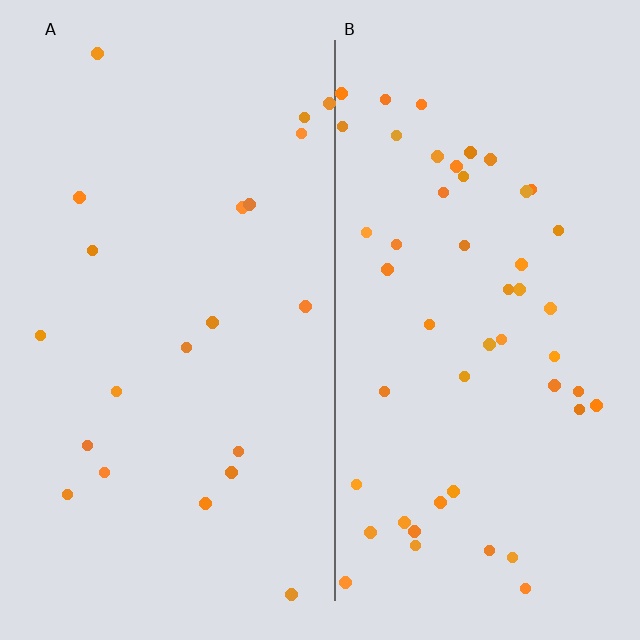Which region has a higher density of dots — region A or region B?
B (the right).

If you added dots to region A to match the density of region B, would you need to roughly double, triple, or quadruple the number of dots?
Approximately double.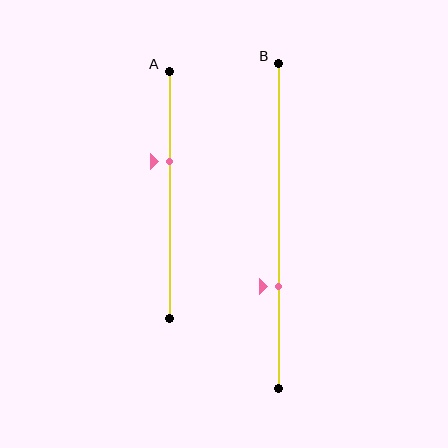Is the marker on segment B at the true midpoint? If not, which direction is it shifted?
No, the marker on segment B is shifted downward by about 19% of the segment length.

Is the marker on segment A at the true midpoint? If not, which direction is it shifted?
No, the marker on segment A is shifted upward by about 14% of the segment length.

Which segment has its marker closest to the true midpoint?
Segment A has its marker closest to the true midpoint.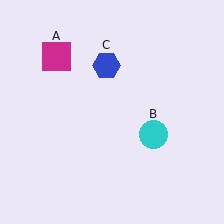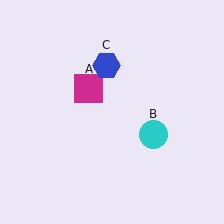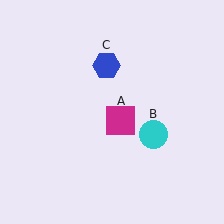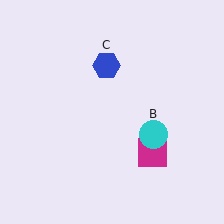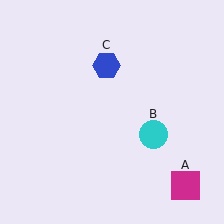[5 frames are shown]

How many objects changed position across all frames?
1 object changed position: magenta square (object A).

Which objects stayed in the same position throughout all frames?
Cyan circle (object B) and blue hexagon (object C) remained stationary.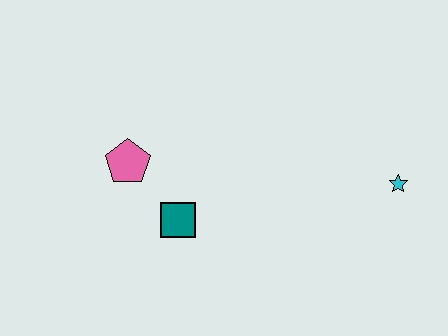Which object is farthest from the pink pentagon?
The cyan star is farthest from the pink pentagon.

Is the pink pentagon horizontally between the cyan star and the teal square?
No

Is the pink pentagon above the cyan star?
Yes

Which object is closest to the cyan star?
The teal square is closest to the cyan star.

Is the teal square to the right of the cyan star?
No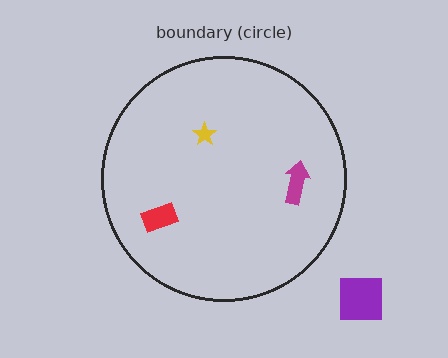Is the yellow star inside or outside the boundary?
Inside.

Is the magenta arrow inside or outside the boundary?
Inside.